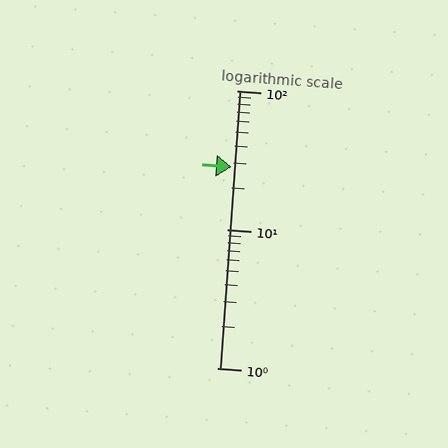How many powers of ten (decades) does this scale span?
The scale spans 2 decades, from 1 to 100.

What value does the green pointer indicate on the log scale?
The pointer indicates approximately 28.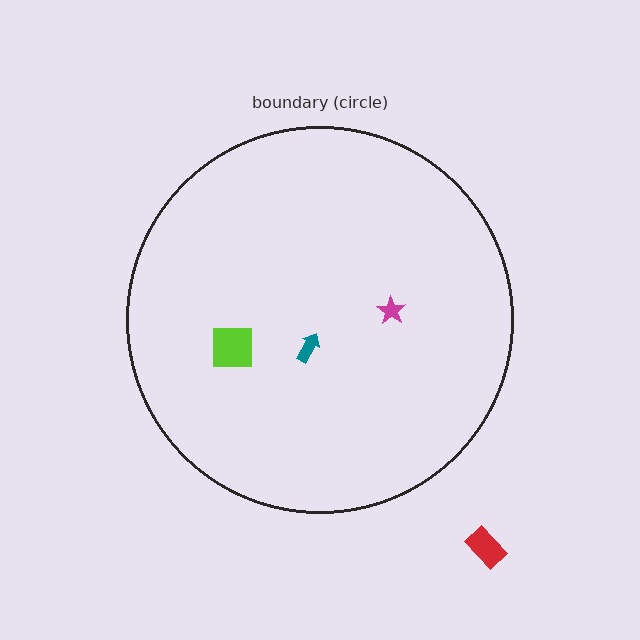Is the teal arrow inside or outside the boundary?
Inside.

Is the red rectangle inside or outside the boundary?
Outside.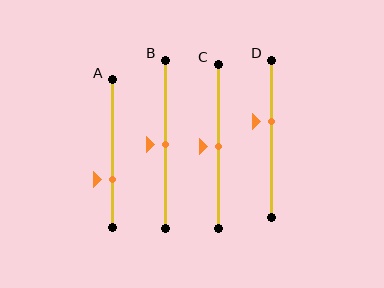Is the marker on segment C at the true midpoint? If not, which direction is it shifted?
Yes, the marker on segment C is at the true midpoint.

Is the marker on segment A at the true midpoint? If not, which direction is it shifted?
No, the marker on segment A is shifted downward by about 17% of the segment length.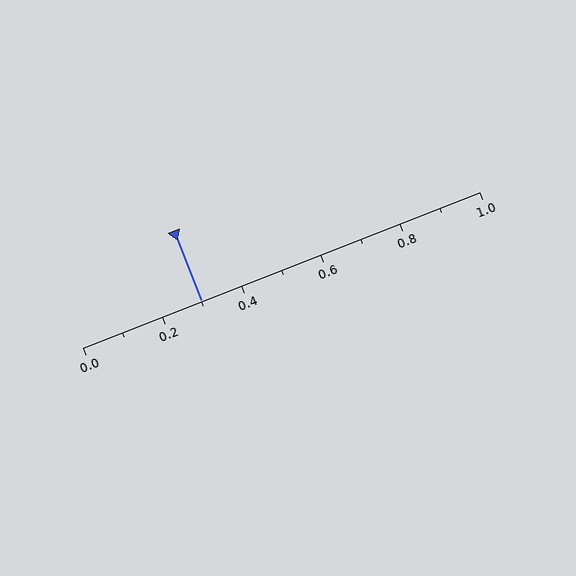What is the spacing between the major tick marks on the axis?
The major ticks are spaced 0.2 apart.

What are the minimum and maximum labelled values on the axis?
The axis runs from 0.0 to 1.0.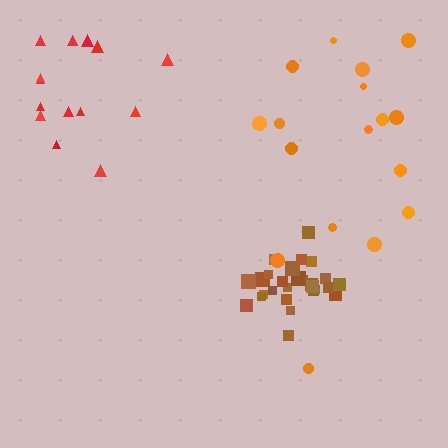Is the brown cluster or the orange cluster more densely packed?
Brown.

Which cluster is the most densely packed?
Brown.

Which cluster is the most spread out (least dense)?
Orange.